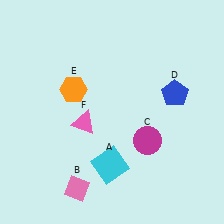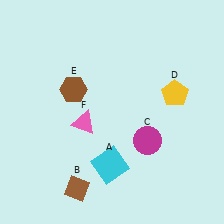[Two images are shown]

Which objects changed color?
B changed from pink to brown. D changed from blue to yellow. E changed from orange to brown.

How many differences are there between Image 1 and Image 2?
There are 3 differences between the two images.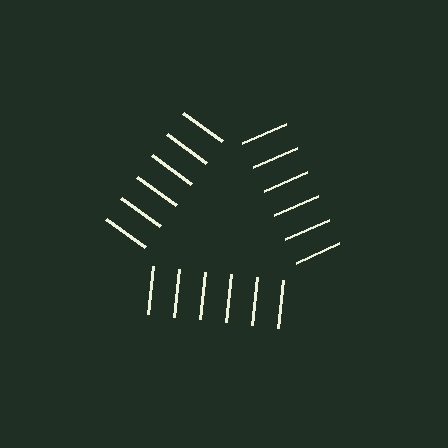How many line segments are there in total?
18 — 6 along each of the 3 edges.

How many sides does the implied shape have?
3 sides — the line-ends trace a triangle.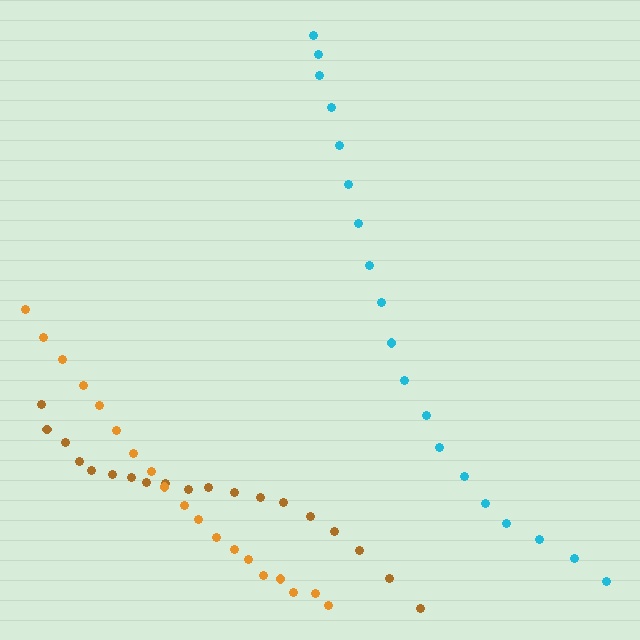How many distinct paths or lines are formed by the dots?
There are 3 distinct paths.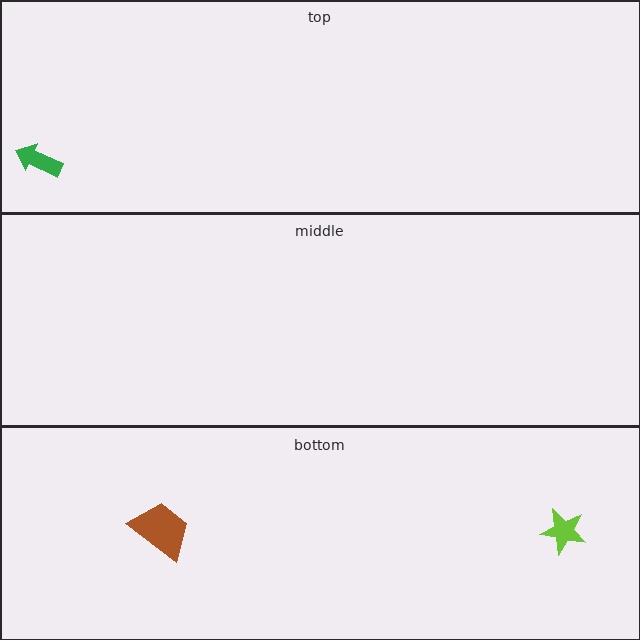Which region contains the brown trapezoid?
The bottom region.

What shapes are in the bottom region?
The brown trapezoid, the lime star.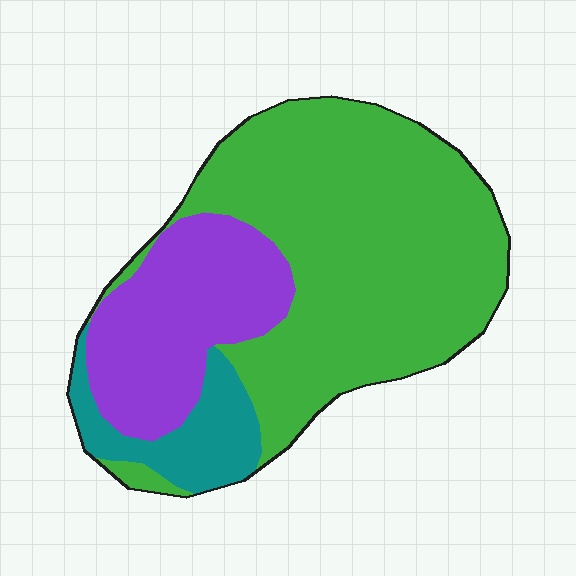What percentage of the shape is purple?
Purple takes up about one quarter (1/4) of the shape.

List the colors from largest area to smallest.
From largest to smallest: green, purple, teal.